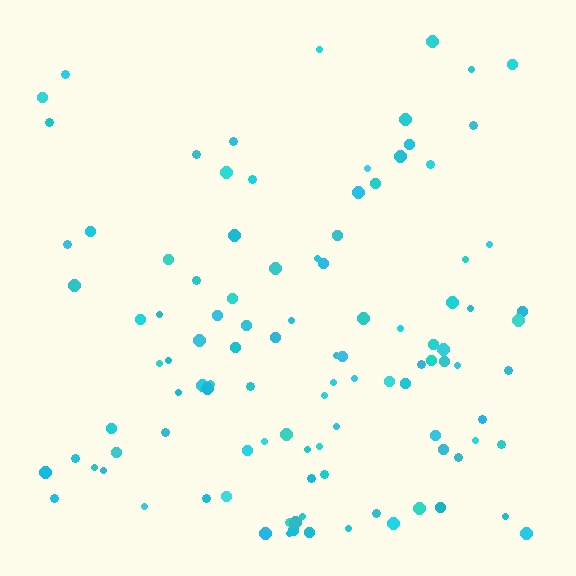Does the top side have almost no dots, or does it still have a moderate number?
Still a moderate number, just noticeably fewer than the bottom.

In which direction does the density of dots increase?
From top to bottom, with the bottom side densest.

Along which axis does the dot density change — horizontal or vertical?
Vertical.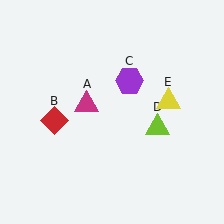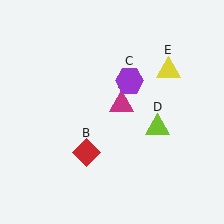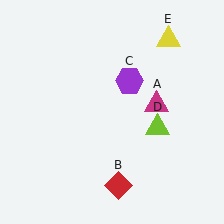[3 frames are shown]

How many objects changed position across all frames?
3 objects changed position: magenta triangle (object A), red diamond (object B), yellow triangle (object E).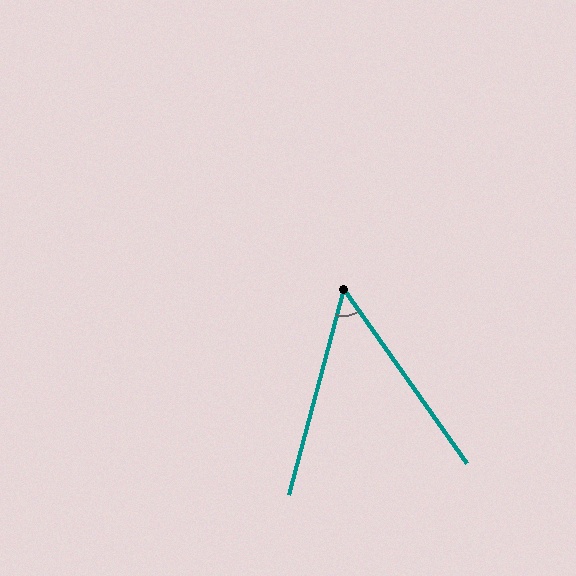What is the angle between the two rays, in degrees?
Approximately 50 degrees.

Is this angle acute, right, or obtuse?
It is acute.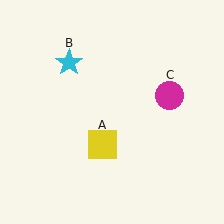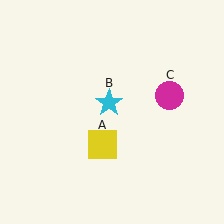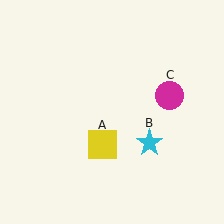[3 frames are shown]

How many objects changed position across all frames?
1 object changed position: cyan star (object B).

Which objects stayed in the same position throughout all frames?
Yellow square (object A) and magenta circle (object C) remained stationary.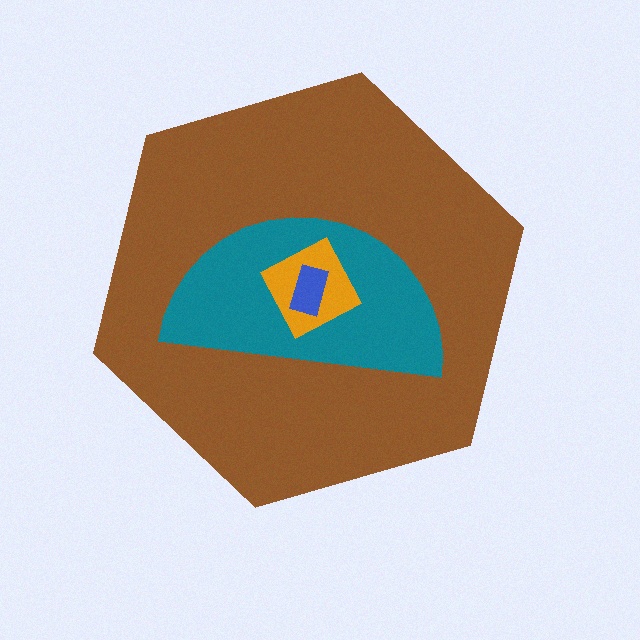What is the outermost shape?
The brown hexagon.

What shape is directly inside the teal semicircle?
The orange square.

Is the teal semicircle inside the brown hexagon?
Yes.